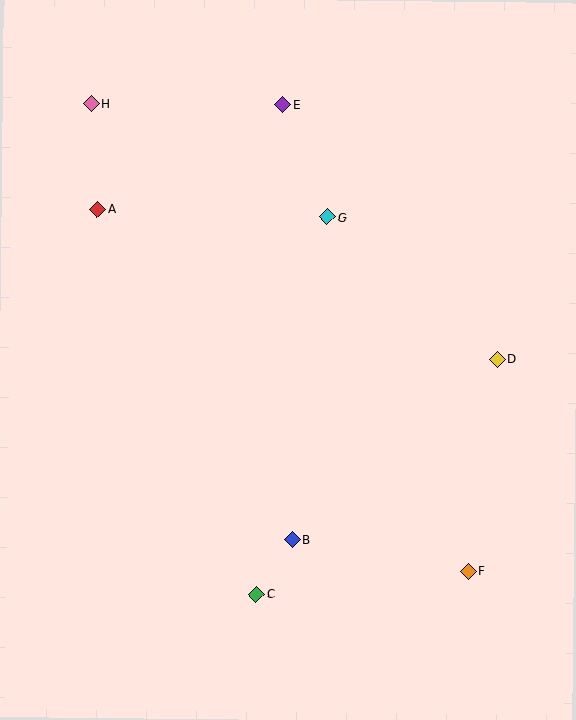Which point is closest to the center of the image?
Point G at (327, 217) is closest to the center.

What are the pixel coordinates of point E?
Point E is at (282, 105).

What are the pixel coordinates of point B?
Point B is at (293, 540).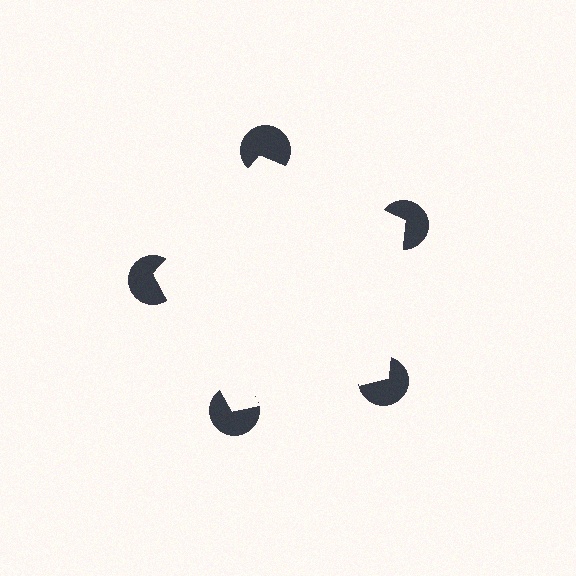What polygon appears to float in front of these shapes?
An illusory pentagon — its edges are inferred from the aligned wedge cuts in the pac-man discs, not physically drawn.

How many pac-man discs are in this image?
There are 5 — one at each vertex of the illusory pentagon.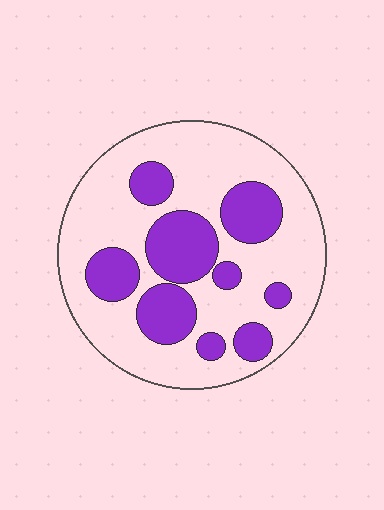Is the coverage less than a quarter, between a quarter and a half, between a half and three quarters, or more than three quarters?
Between a quarter and a half.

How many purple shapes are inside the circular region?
9.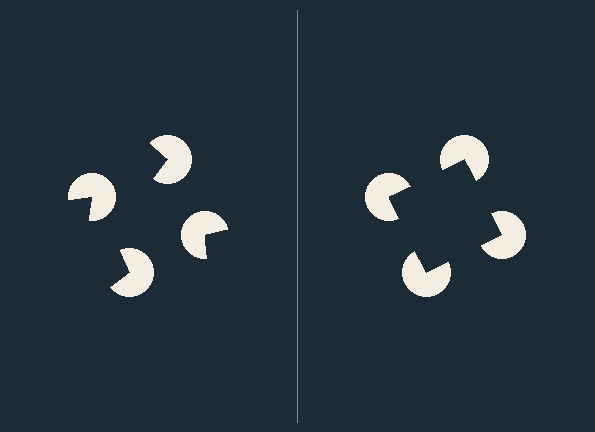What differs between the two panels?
The pac-man discs are positioned identically on both sides; only the wedge orientations differ. On the right they align to a square; on the left they are misaligned.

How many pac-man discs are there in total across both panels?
8 — 4 on each side.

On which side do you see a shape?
An illusory square appears on the right side. On the left side the wedge cuts are rotated, so no coherent shape forms.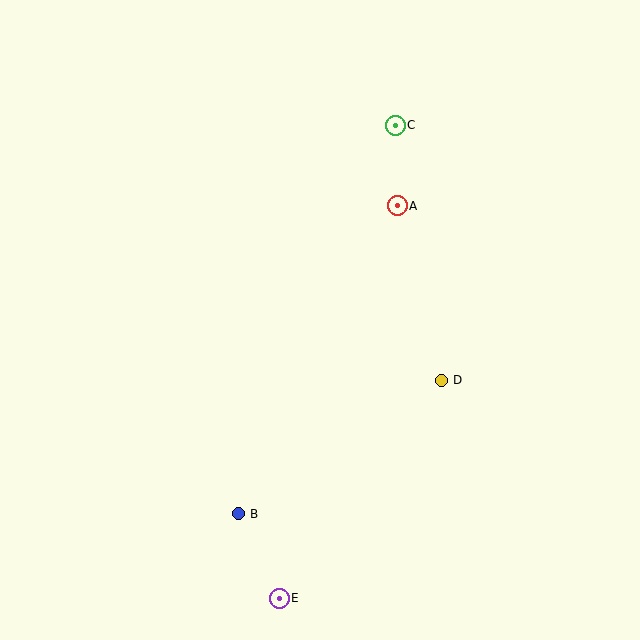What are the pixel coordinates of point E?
Point E is at (279, 598).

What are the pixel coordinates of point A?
Point A is at (397, 206).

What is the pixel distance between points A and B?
The distance between A and B is 347 pixels.